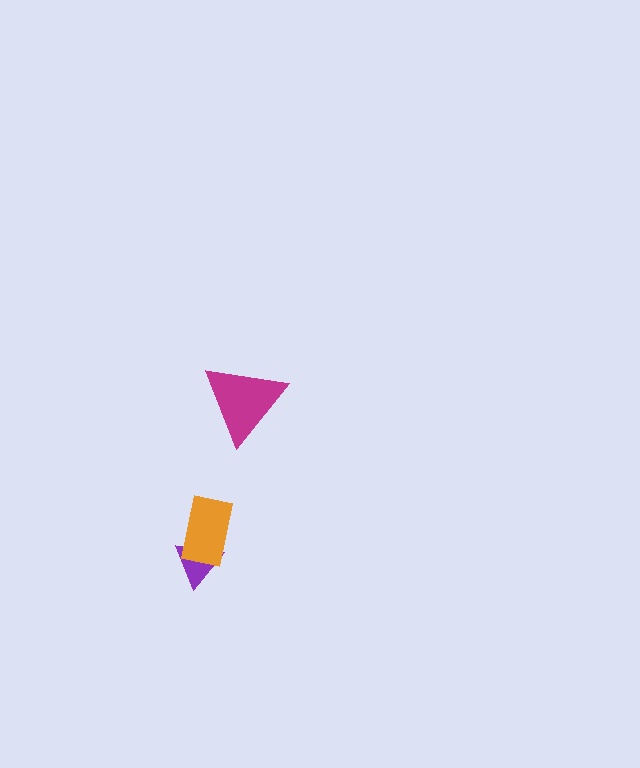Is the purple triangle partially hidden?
Yes, it is partially covered by another shape.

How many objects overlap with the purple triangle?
1 object overlaps with the purple triangle.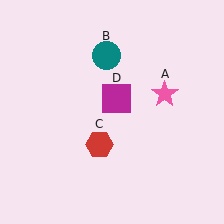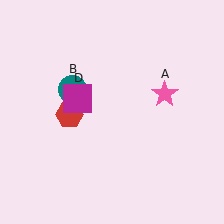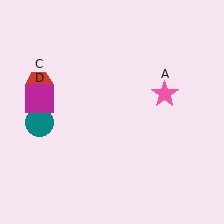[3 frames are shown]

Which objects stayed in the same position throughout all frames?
Pink star (object A) remained stationary.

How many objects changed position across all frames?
3 objects changed position: teal circle (object B), red hexagon (object C), magenta square (object D).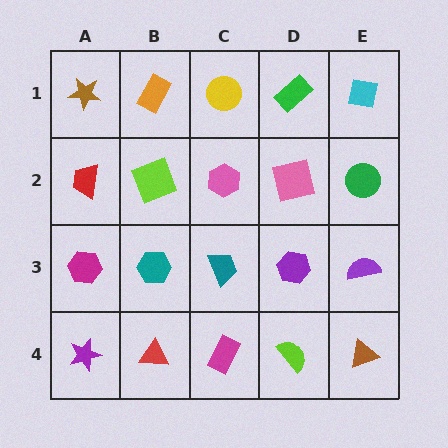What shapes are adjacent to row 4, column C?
A teal trapezoid (row 3, column C), a red triangle (row 4, column B), a lime semicircle (row 4, column D).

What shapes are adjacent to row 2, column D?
A green rectangle (row 1, column D), a purple hexagon (row 3, column D), a pink hexagon (row 2, column C), a green circle (row 2, column E).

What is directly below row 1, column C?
A pink hexagon.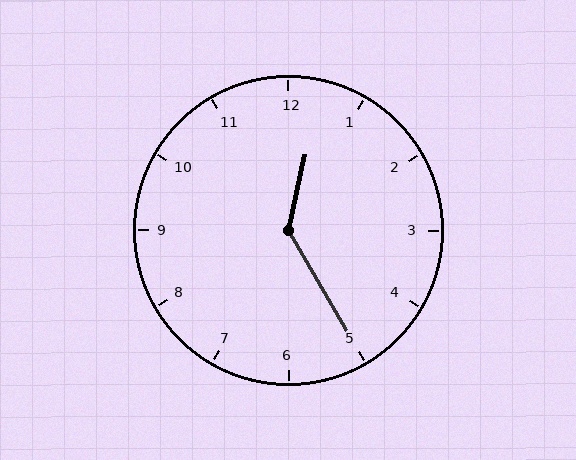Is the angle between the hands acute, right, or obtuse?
It is obtuse.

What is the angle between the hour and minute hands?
Approximately 138 degrees.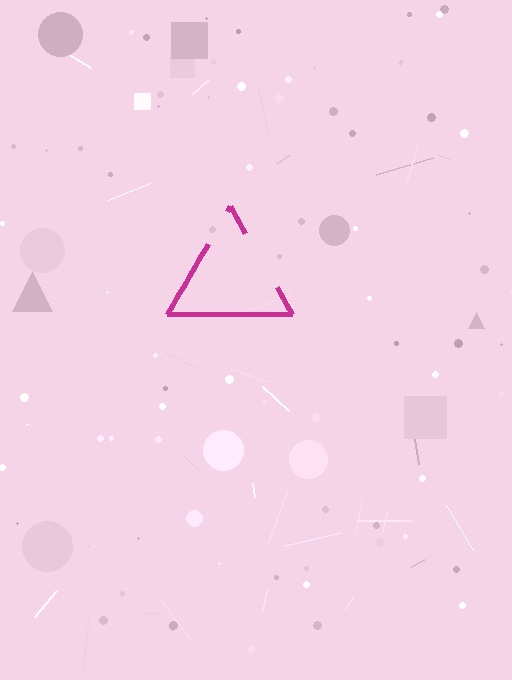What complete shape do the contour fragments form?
The contour fragments form a triangle.